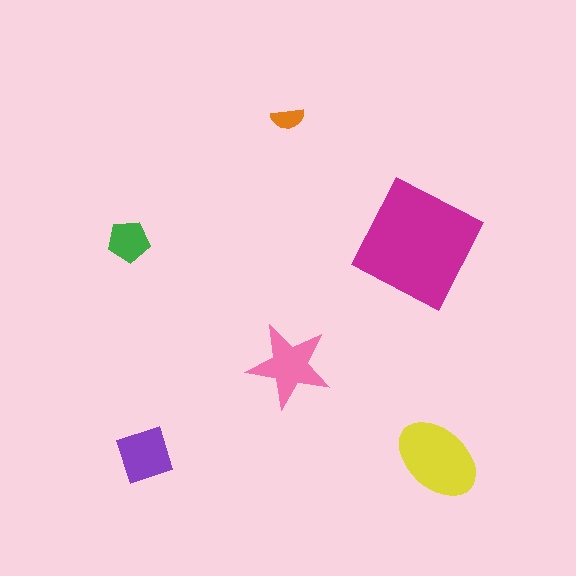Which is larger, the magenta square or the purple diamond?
The magenta square.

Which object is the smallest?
The orange semicircle.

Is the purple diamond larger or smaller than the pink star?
Smaller.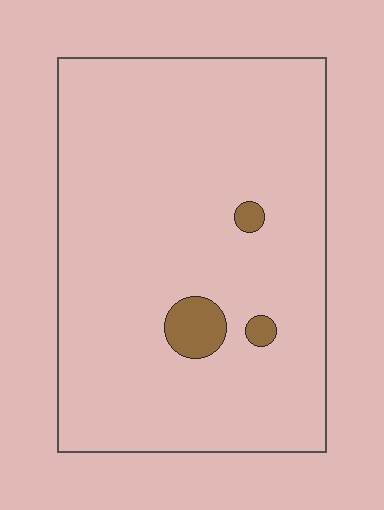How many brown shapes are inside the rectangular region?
3.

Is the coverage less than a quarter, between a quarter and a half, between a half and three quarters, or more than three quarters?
Less than a quarter.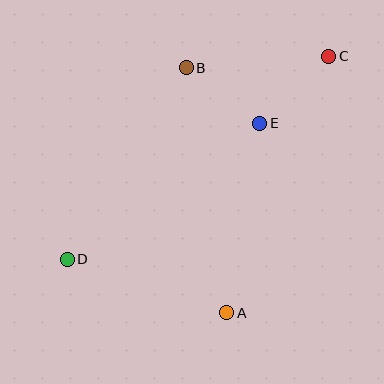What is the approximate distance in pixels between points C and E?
The distance between C and E is approximately 96 pixels.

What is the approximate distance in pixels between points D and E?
The distance between D and E is approximately 236 pixels.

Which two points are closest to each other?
Points B and E are closest to each other.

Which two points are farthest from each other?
Points C and D are farthest from each other.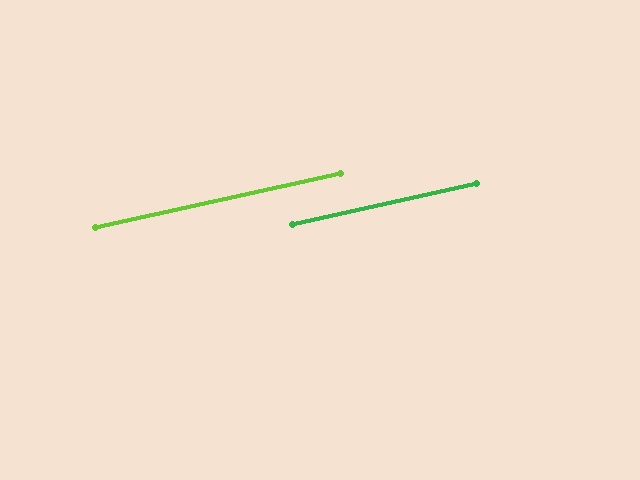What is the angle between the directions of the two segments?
Approximately 0 degrees.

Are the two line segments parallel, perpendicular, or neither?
Parallel — their directions differ by only 0.2°.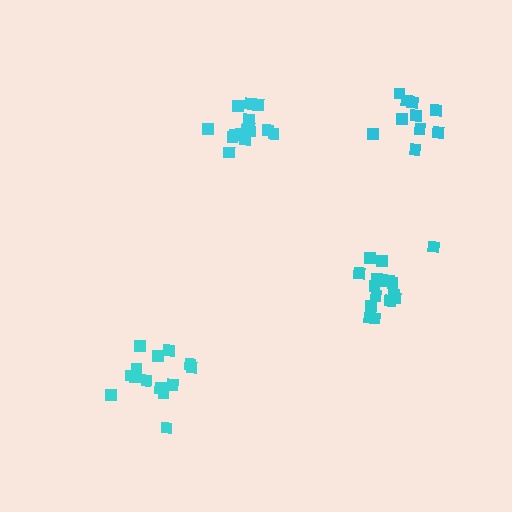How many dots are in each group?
Group 1: 16 dots, Group 2: 15 dots, Group 3: 14 dots, Group 4: 10 dots (55 total).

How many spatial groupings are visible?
There are 4 spatial groupings.